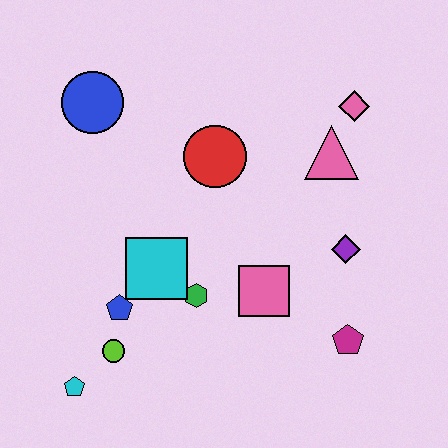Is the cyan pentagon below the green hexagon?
Yes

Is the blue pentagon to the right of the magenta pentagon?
No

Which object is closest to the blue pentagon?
The lime circle is closest to the blue pentagon.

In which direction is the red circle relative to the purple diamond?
The red circle is to the left of the purple diamond.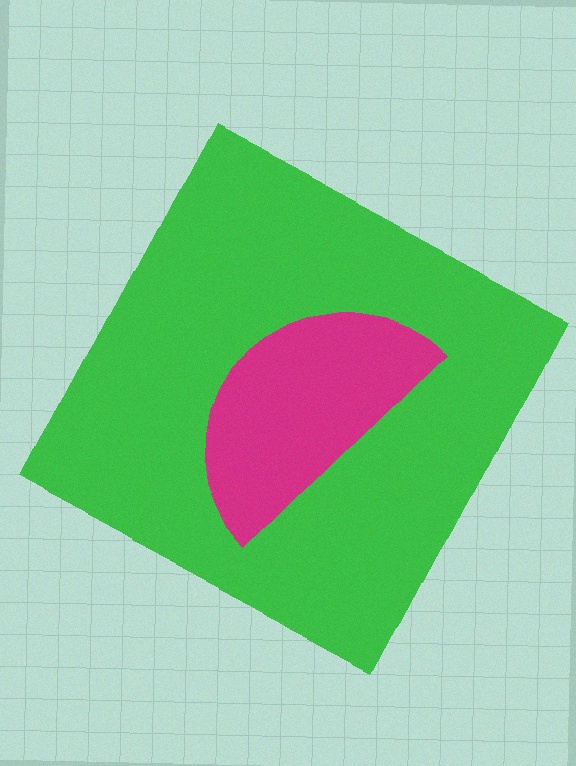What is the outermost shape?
The green square.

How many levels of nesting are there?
2.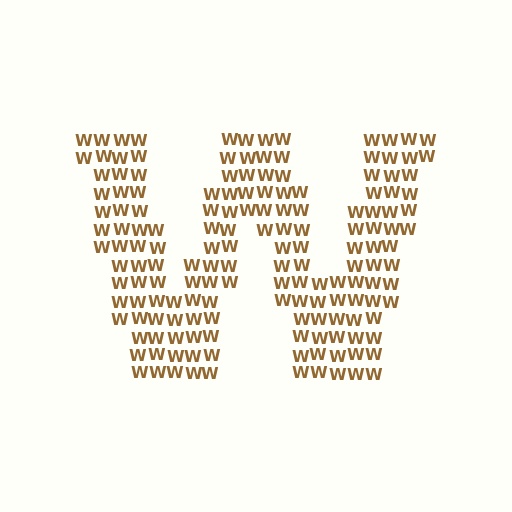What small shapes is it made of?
It is made of small letter W's.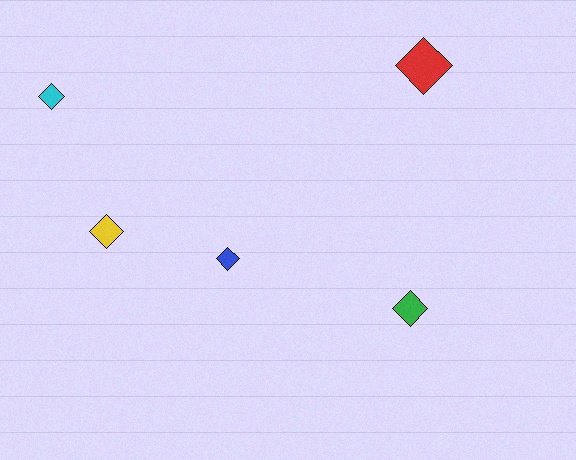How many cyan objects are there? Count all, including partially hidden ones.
There is 1 cyan object.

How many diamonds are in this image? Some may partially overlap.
There are 5 diamonds.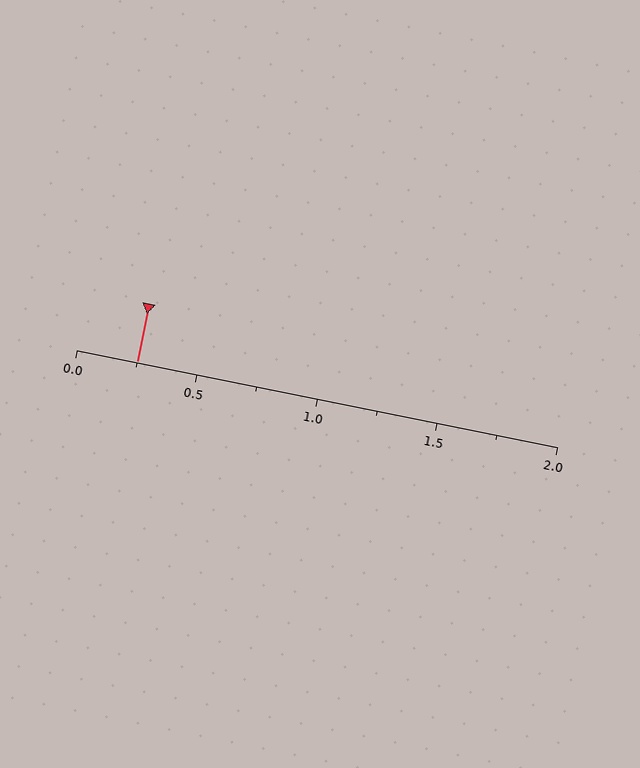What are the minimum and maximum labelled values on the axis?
The axis runs from 0.0 to 2.0.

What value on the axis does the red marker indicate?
The marker indicates approximately 0.25.